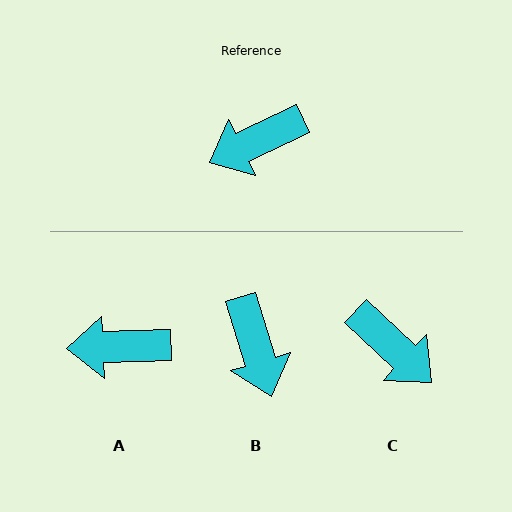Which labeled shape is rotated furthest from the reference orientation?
C, about 111 degrees away.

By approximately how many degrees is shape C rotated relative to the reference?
Approximately 111 degrees counter-clockwise.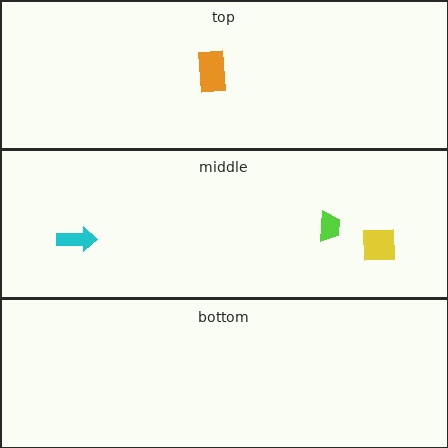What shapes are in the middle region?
The cyan arrow, the lime trapezoid, the yellow square.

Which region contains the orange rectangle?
The top region.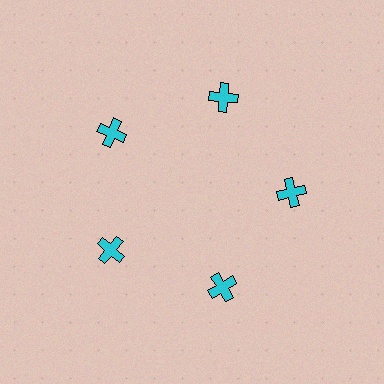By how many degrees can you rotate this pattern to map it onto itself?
The pattern maps onto itself every 72 degrees of rotation.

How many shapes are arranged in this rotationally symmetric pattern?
There are 5 shapes, arranged in 5 groups of 1.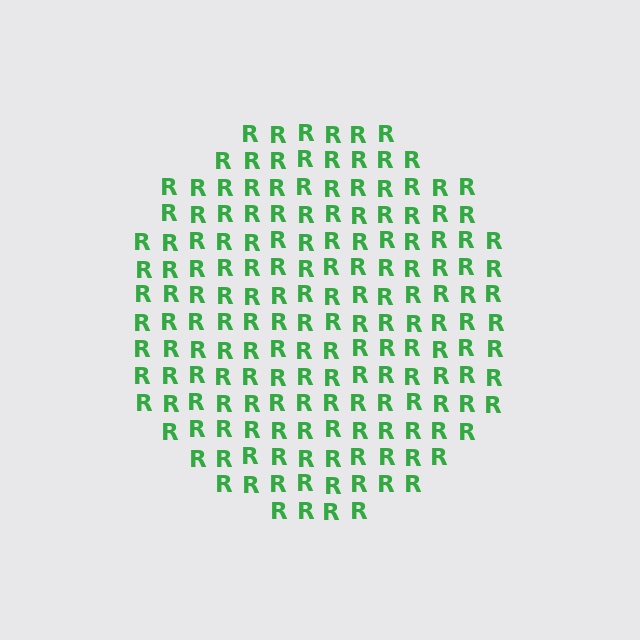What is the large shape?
The large shape is a circle.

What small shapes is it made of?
It is made of small letter R's.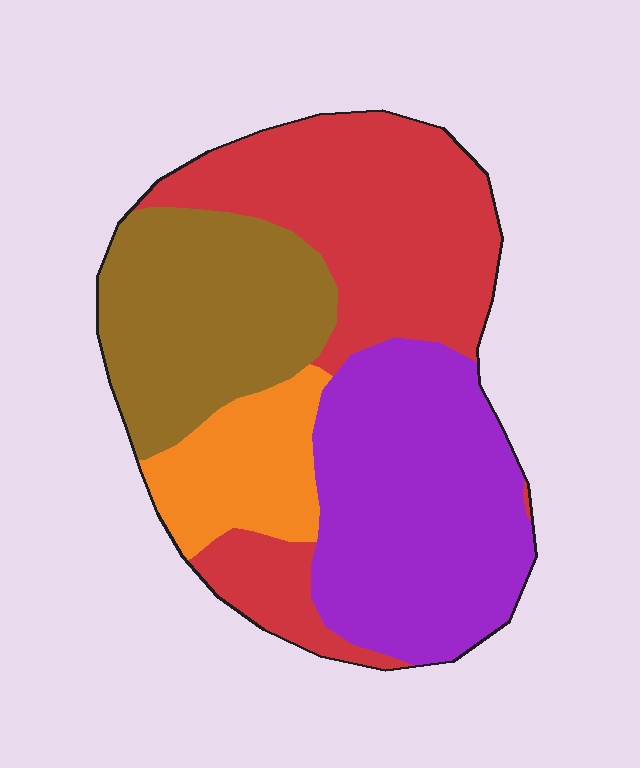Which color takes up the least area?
Orange, at roughly 10%.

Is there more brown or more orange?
Brown.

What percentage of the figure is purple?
Purple takes up about one third (1/3) of the figure.